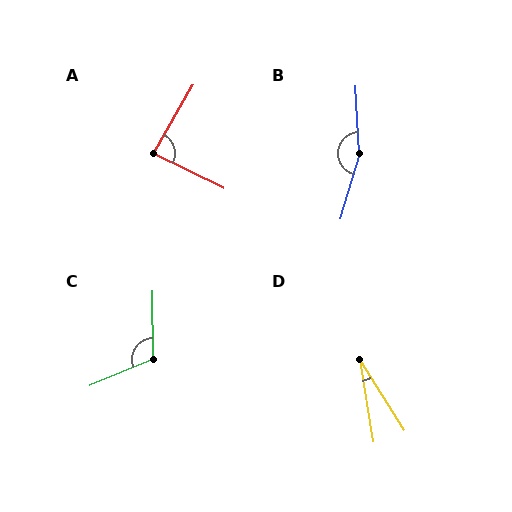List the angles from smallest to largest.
D (23°), A (86°), C (112°), B (160°).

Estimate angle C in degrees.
Approximately 112 degrees.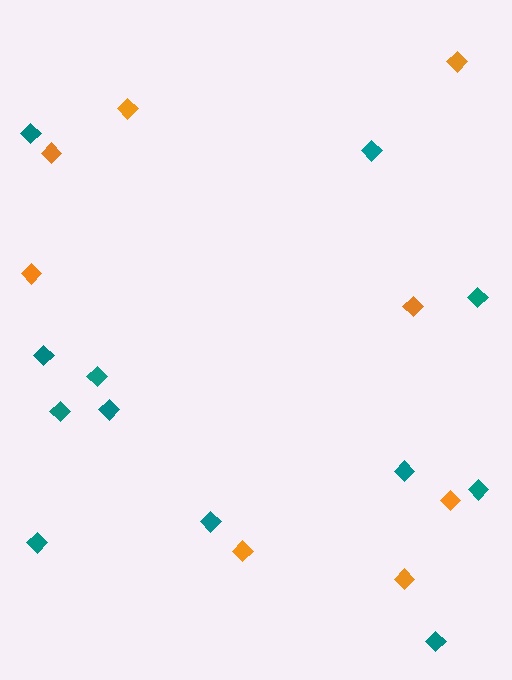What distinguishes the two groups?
There are 2 groups: one group of teal diamonds (12) and one group of orange diamonds (8).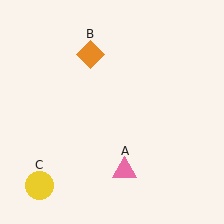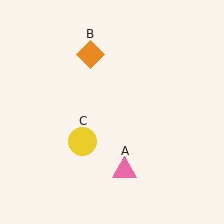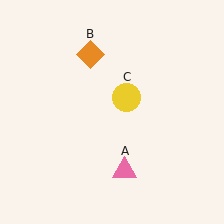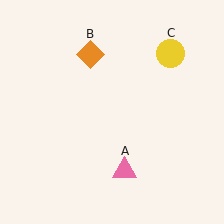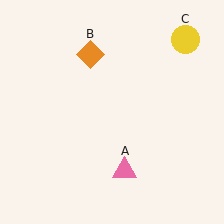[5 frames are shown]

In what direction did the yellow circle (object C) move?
The yellow circle (object C) moved up and to the right.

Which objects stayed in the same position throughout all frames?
Pink triangle (object A) and orange diamond (object B) remained stationary.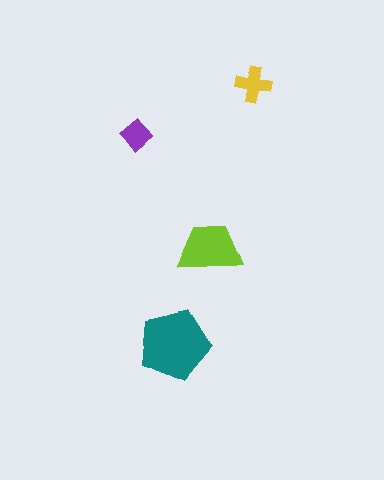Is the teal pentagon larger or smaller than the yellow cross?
Larger.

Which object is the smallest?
The purple diamond.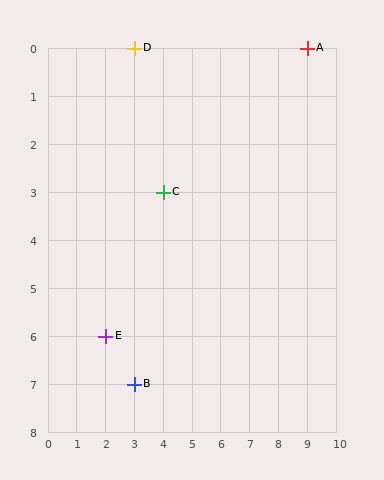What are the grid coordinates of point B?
Point B is at grid coordinates (3, 7).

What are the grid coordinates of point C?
Point C is at grid coordinates (4, 3).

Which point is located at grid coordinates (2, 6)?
Point E is at (2, 6).